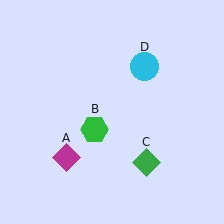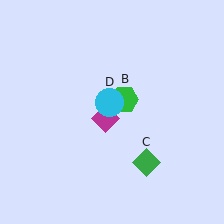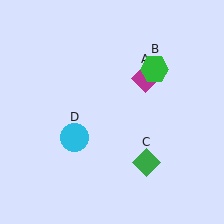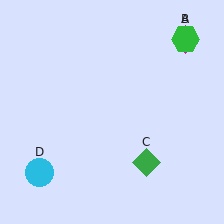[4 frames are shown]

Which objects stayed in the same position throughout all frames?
Green diamond (object C) remained stationary.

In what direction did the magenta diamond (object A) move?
The magenta diamond (object A) moved up and to the right.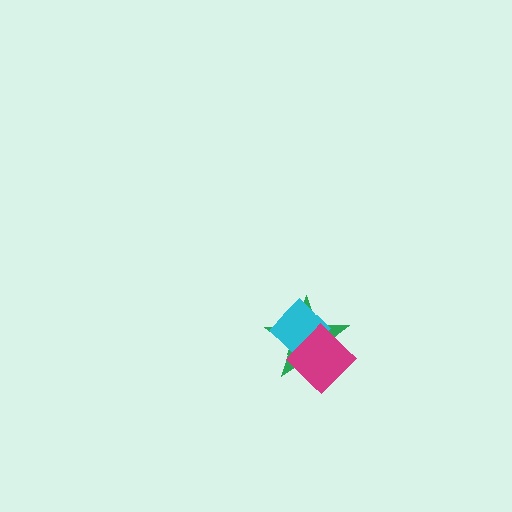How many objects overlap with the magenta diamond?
2 objects overlap with the magenta diamond.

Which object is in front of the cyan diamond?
The magenta diamond is in front of the cyan diamond.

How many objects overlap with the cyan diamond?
2 objects overlap with the cyan diamond.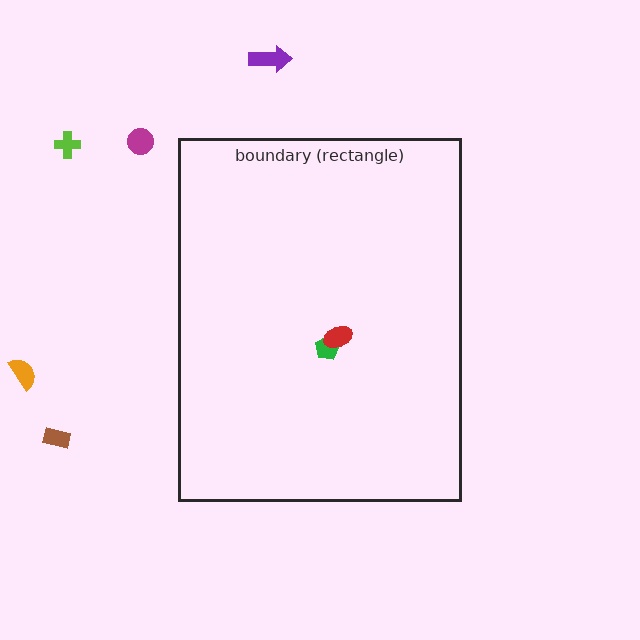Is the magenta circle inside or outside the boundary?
Outside.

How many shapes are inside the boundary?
2 inside, 5 outside.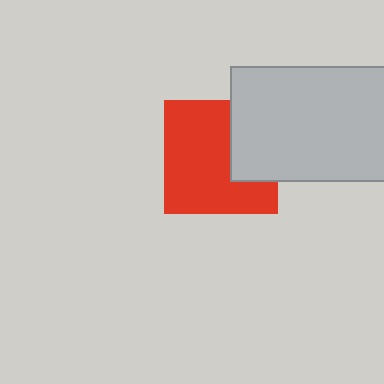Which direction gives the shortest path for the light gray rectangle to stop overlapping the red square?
Moving right gives the shortest separation.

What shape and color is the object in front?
The object in front is a light gray rectangle.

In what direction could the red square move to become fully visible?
The red square could move left. That would shift it out from behind the light gray rectangle entirely.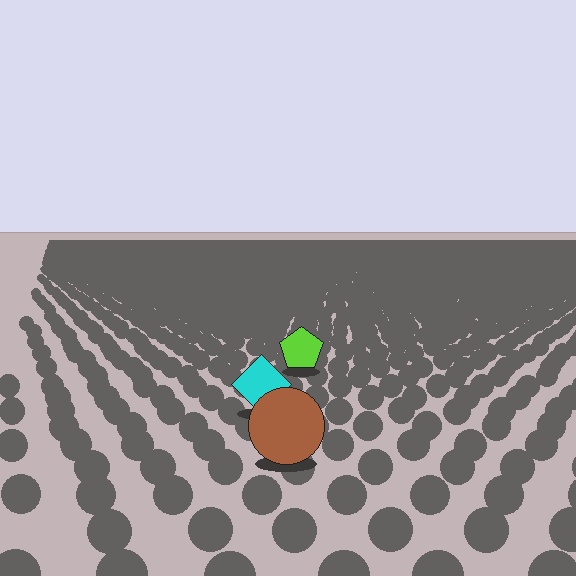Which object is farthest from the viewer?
The lime pentagon is farthest from the viewer. It appears smaller and the ground texture around it is denser.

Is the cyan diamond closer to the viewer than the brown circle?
No. The brown circle is closer — you can tell from the texture gradient: the ground texture is coarser near it.